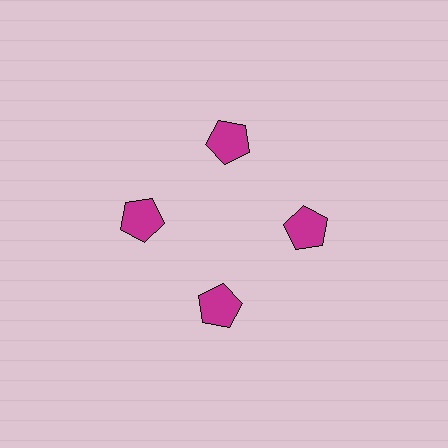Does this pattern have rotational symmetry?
Yes, this pattern has 4-fold rotational symmetry. It looks the same after rotating 90 degrees around the center.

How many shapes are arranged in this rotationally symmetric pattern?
There are 4 shapes, arranged in 4 groups of 1.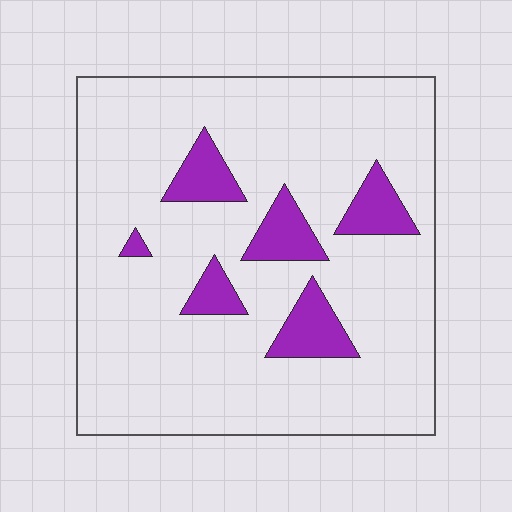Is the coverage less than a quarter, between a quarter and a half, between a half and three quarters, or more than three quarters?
Less than a quarter.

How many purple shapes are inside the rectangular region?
6.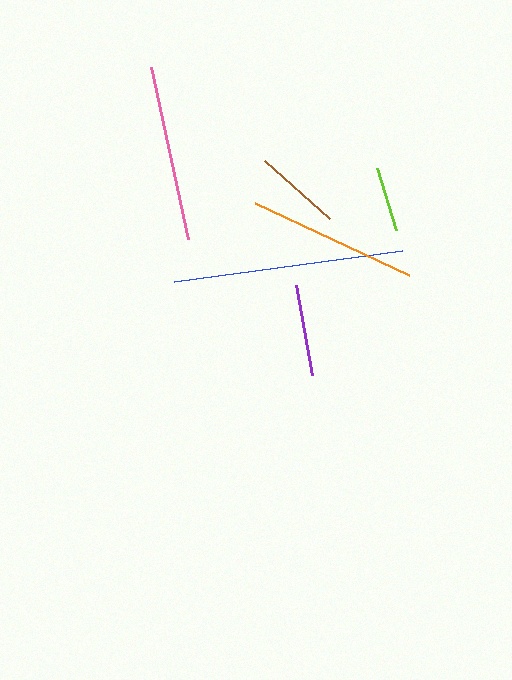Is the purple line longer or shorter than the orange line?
The orange line is longer than the purple line.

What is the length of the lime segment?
The lime segment is approximately 66 pixels long.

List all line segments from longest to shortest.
From longest to shortest: blue, pink, orange, purple, brown, lime.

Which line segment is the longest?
The blue line is the longest at approximately 230 pixels.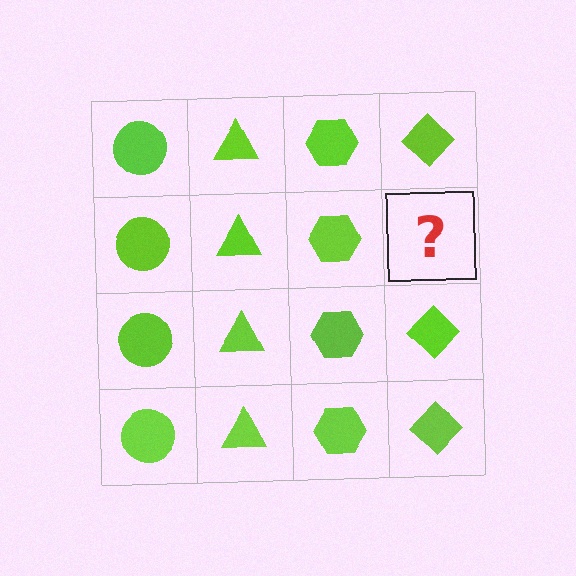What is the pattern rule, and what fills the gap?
The rule is that each column has a consistent shape. The gap should be filled with a lime diamond.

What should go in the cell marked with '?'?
The missing cell should contain a lime diamond.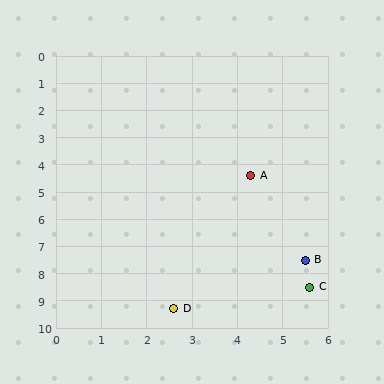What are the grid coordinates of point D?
Point D is at approximately (2.6, 9.3).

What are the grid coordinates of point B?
Point B is at approximately (5.5, 7.5).